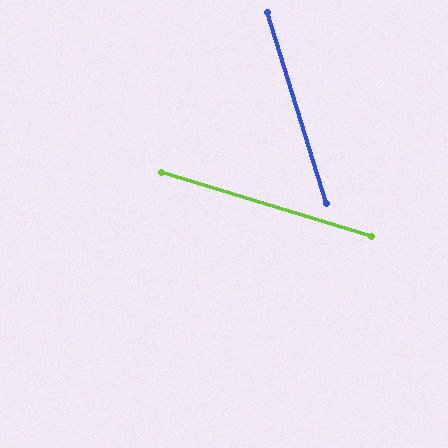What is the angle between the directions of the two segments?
Approximately 56 degrees.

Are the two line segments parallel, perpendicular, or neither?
Neither parallel nor perpendicular — they differ by about 56°.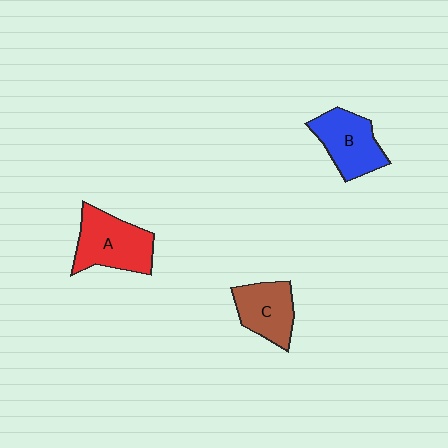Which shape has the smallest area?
Shape C (brown).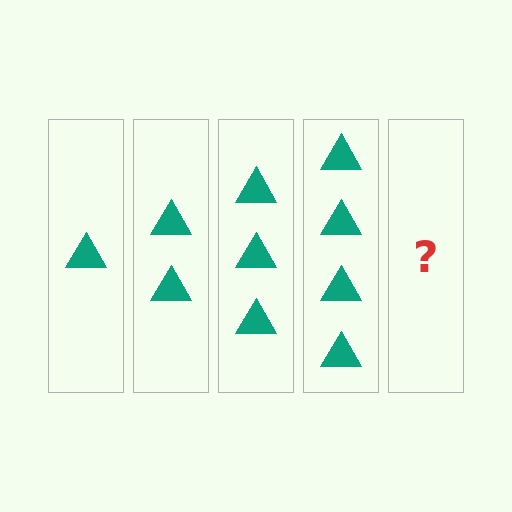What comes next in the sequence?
The next element should be 5 triangles.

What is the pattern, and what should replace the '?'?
The pattern is that each step adds one more triangle. The '?' should be 5 triangles.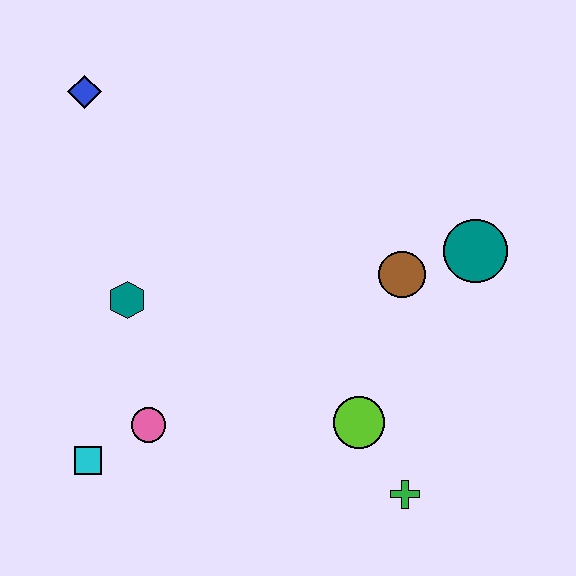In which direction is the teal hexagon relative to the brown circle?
The teal hexagon is to the left of the brown circle.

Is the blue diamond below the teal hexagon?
No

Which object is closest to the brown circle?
The teal circle is closest to the brown circle.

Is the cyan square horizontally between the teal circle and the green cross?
No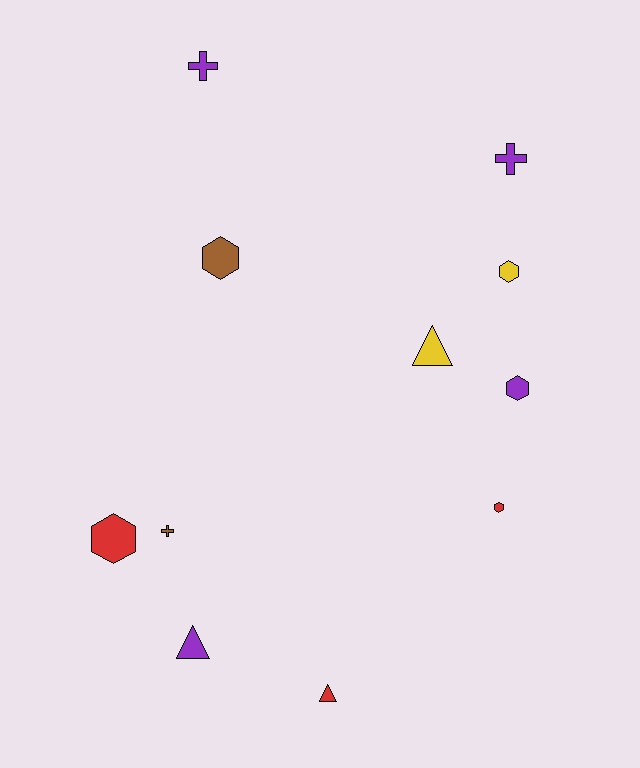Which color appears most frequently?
Purple, with 4 objects.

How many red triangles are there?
There is 1 red triangle.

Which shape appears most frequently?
Hexagon, with 5 objects.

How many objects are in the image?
There are 11 objects.